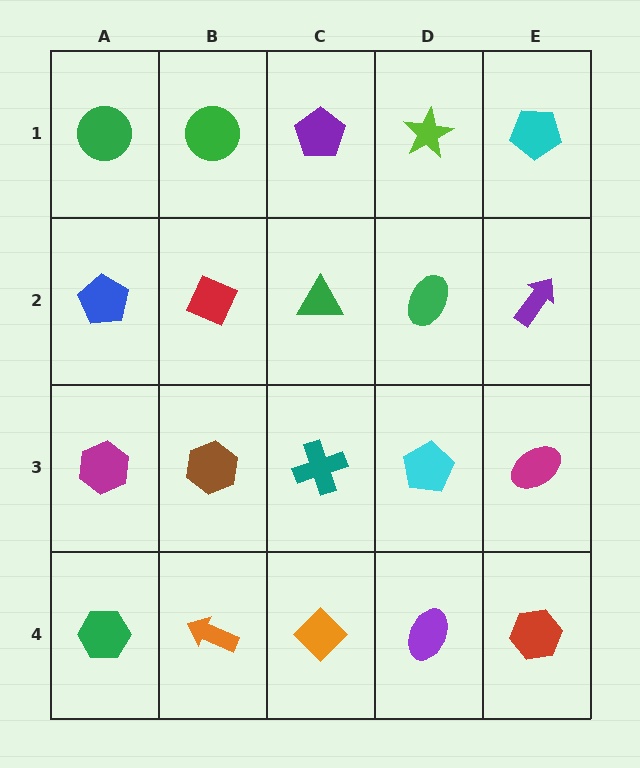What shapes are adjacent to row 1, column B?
A red diamond (row 2, column B), a green circle (row 1, column A), a purple pentagon (row 1, column C).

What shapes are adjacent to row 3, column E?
A purple arrow (row 2, column E), a red hexagon (row 4, column E), a cyan pentagon (row 3, column D).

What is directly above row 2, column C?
A purple pentagon.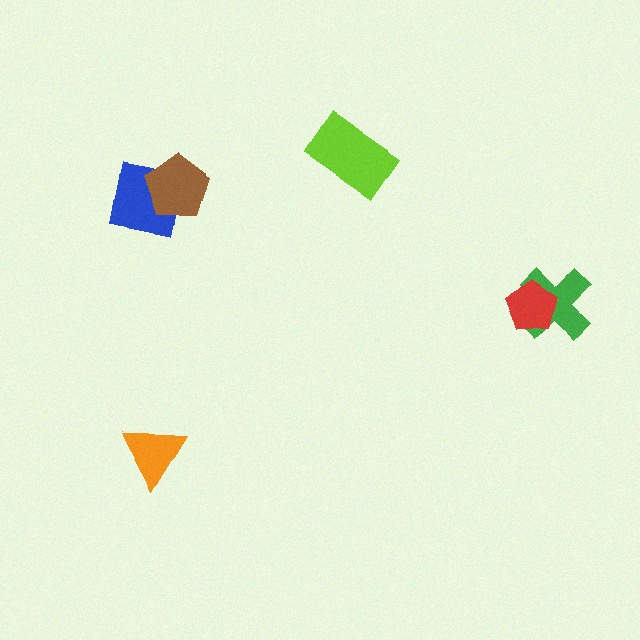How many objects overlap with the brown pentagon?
1 object overlaps with the brown pentagon.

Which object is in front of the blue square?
The brown pentagon is in front of the blue square.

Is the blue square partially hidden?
Yes, it is partially covered by another shape.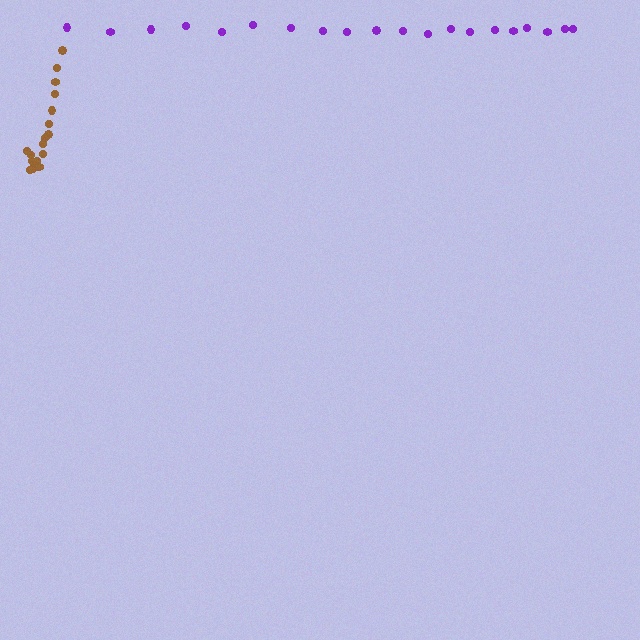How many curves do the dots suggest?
There are 2 distinct paths.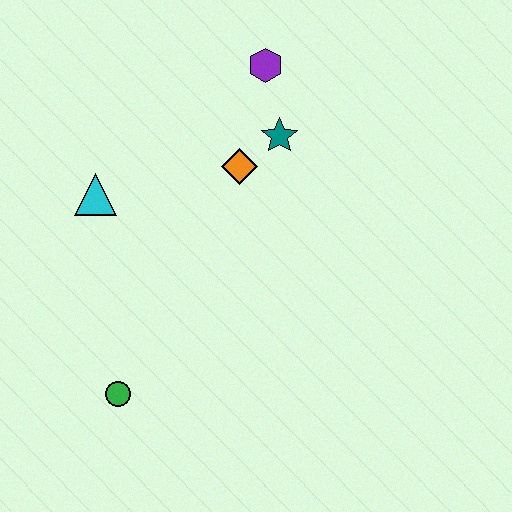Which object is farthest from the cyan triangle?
The purple hexagon is farthest from the cyan triangle.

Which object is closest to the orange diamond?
The teal star is closest to the orange diamond.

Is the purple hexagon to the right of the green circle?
Yes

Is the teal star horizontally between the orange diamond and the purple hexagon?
No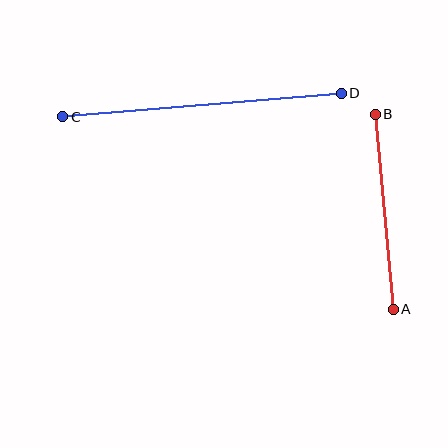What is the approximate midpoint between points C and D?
The midpoint is at approximately (202, 105) pixels.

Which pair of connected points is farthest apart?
Points C and D are farthest apart.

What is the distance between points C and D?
The distance is approximately 279 pixels.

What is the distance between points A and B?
The distance is approximately 196 pixels.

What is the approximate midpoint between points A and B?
The midpoint is at approximately (384, 212) pixels.